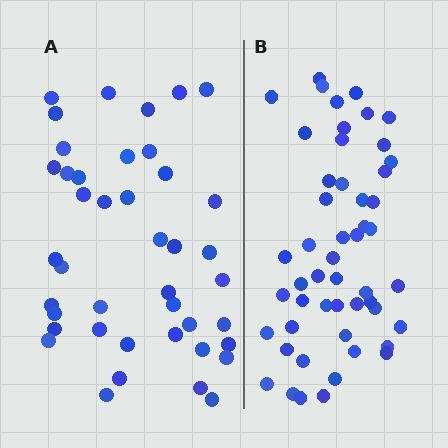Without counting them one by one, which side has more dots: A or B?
Region B (the right region) has more dots.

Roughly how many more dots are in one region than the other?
Region B has roughly 8 or so more dots than region A.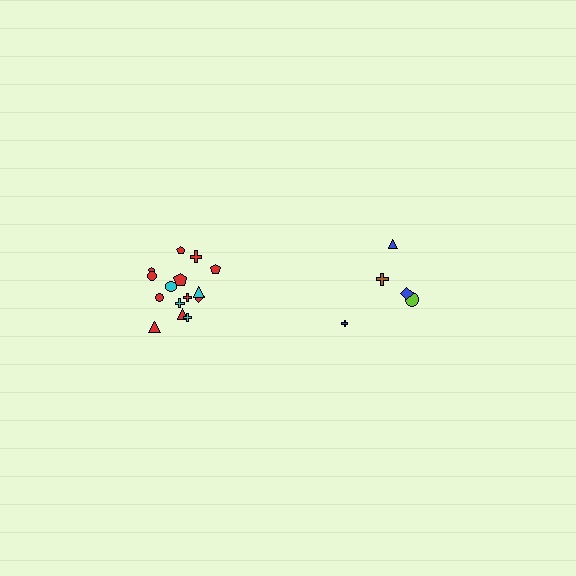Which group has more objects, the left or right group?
The left group.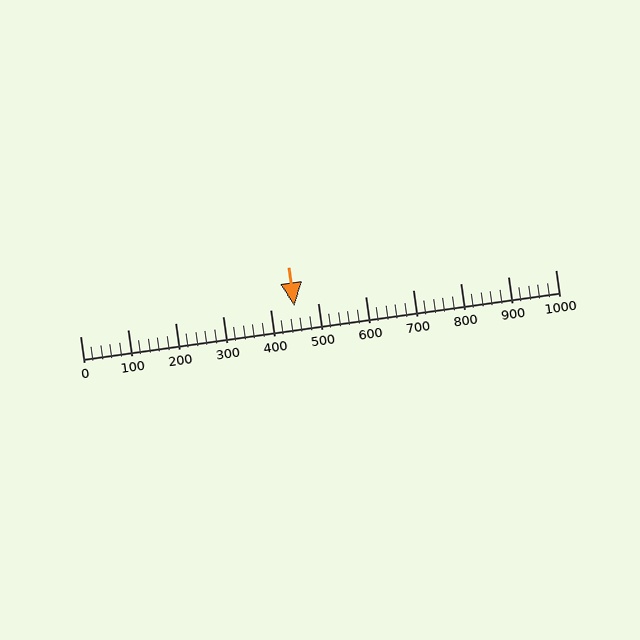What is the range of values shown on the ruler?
The ruler shows values from 0 to 1000.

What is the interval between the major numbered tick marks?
The major tick marks are spaced 100 units apart.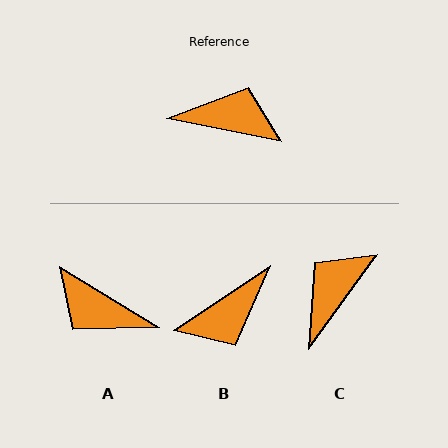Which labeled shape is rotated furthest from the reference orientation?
A, about 160 degrees away.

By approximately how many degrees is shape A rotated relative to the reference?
Approximately 160 degrees counter-clockwise.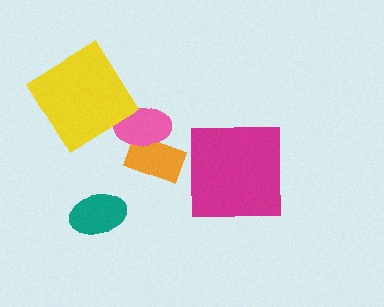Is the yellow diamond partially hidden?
No, no other shape covers it.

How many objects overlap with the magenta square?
0 objects overlap with the magenta square.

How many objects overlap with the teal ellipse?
0 objects overlap with the teal ellipse.